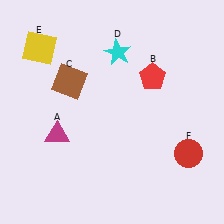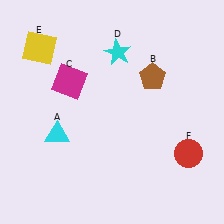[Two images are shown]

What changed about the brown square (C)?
In Image 1, C is brown. In Image 2, it changed to magenta.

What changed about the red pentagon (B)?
In Image 1, B is red. In Image 2, it changed to brown.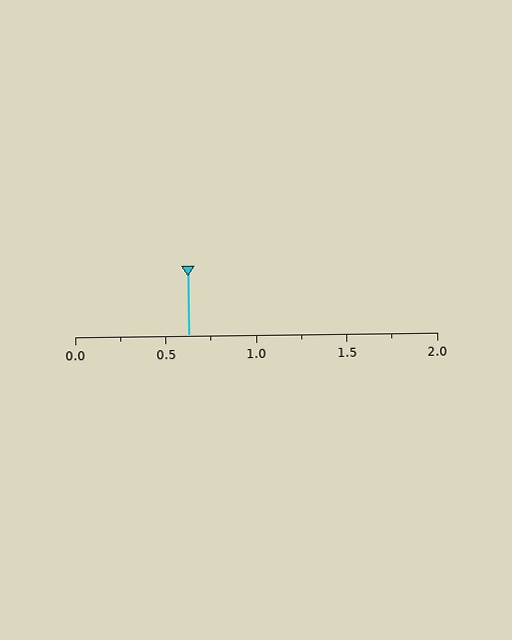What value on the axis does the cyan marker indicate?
The marker indicates approximately 0.62.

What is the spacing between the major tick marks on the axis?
The major ticks are spaced 0.5 apart.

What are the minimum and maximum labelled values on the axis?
The axis runs from 0.0 to 2.0.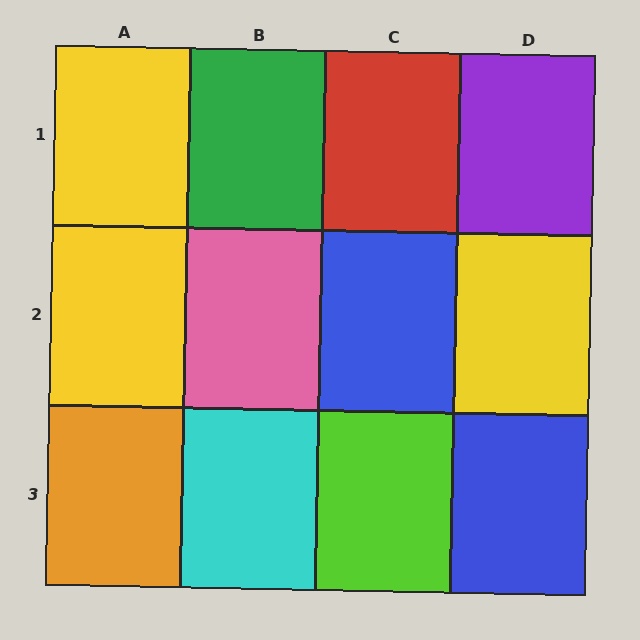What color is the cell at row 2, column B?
Pink.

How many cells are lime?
1 cell is lime.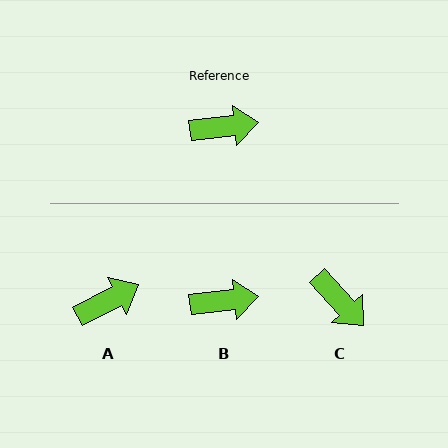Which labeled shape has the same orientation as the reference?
B.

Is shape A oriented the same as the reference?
No, it is off by about 21 degrees.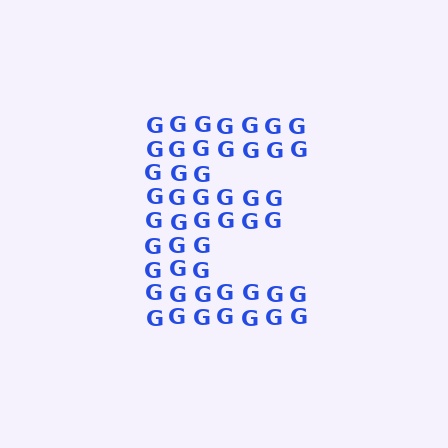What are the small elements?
The small elements are letter G's.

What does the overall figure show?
The overall figure shows the letter E.